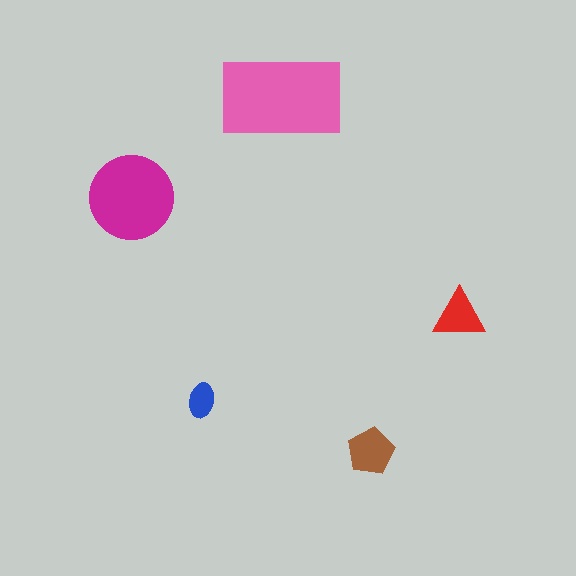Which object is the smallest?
The blue ellipse.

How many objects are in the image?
There are 5 objects in the image.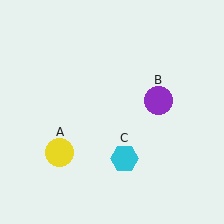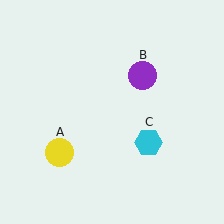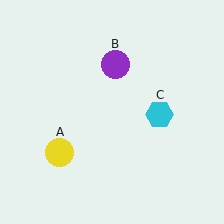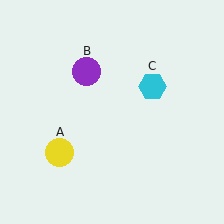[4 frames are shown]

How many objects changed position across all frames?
2 objects changed position: purple circle (object B), cyan hexagon (object C).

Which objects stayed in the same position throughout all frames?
Yellow circle (object A) remained stationary.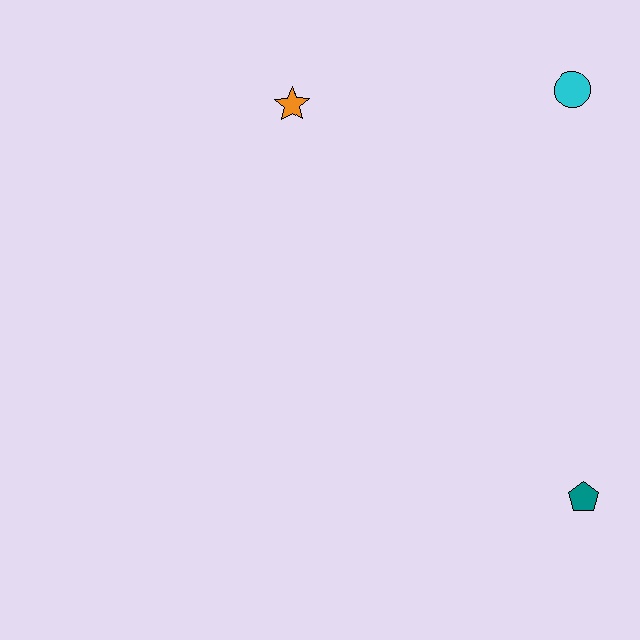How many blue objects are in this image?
There are no blue objects.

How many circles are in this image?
There is 1 circle.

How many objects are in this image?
There are 3 objects.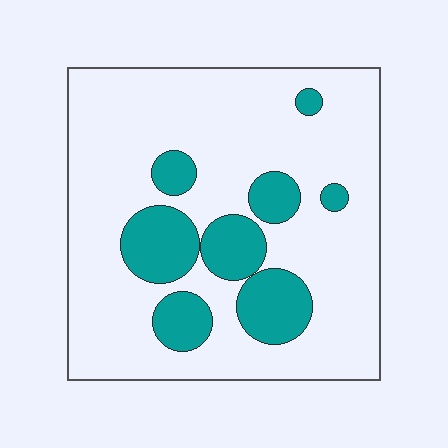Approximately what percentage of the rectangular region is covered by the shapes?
Approximately 20%.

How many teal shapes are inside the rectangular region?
8.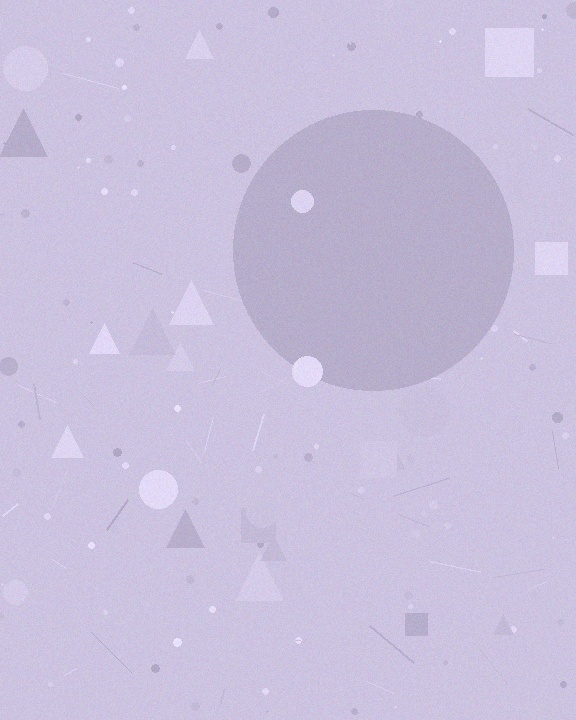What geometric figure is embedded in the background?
A circle is embedded in the background.